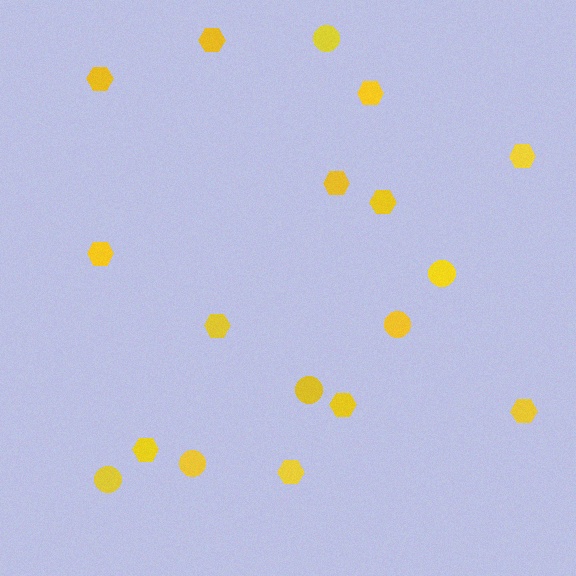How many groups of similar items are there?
There are 2 groups: one group of circles (6) and one group of hexagons (12).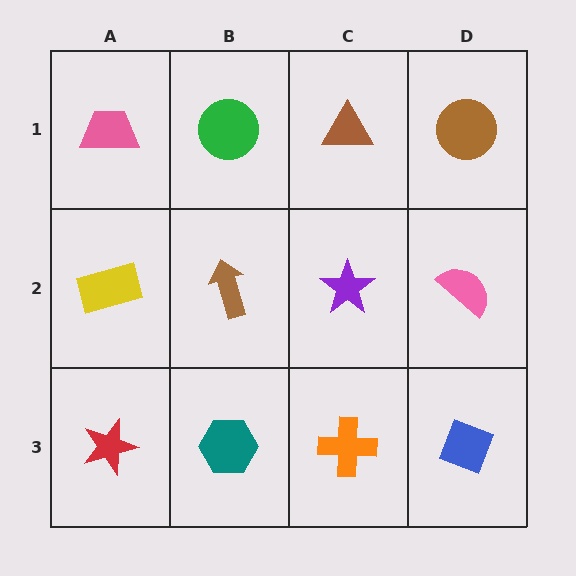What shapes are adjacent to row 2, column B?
A green circle (row 1, column B), a teal hexagon (row 3, column B), a yellow rectangle (row 2, column A), a purple star (row 2, column C).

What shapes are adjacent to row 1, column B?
A brown arrow (row 2, column B), a pink trapezoid (row 1, column A), a brown triangle (row 1, column C).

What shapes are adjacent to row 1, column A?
A yellow rectangle (row 2, column A), a green circle (row 1, column B).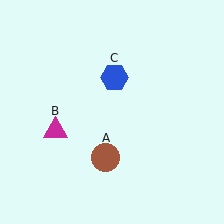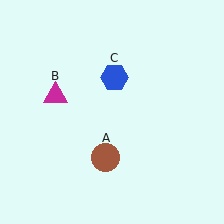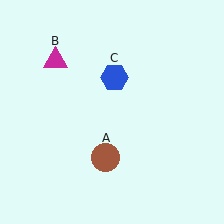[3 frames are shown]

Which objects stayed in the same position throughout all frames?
Brown circle (object A) and blue hexagon (object C) remained stationary.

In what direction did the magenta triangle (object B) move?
The magenta triangle (object B) moved up.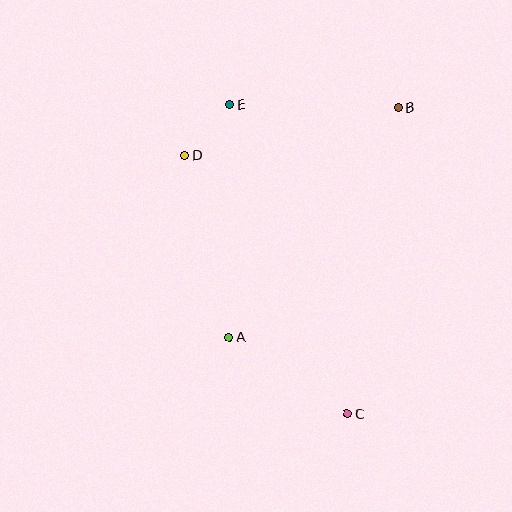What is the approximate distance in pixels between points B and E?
The distance between B and E is approximately 169 pixels.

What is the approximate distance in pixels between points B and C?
The distance between B and C is approximately 311 pixels.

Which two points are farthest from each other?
Points C and E are farthest from each other.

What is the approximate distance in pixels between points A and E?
The distance between A and E is approximately 233 pixels.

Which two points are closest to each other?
Points D and E are closest to each other.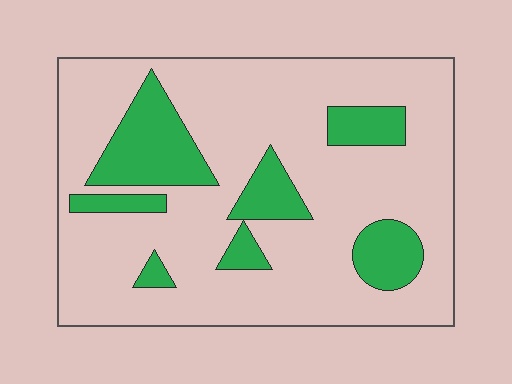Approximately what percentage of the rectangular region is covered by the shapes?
Approximately 20%.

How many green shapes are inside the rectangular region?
7.